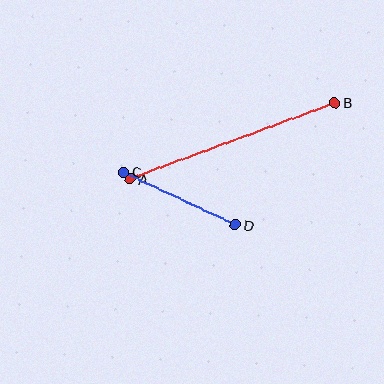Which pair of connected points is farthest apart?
Points A and B are farthest apart.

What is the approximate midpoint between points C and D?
The midpoint is at approximately (180, 198) pixels.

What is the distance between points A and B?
The distance is approximately 218 pixels.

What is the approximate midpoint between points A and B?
The midpoint is at approximately (233, 141) pixels.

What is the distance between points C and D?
The distance is approximately 124 pixels.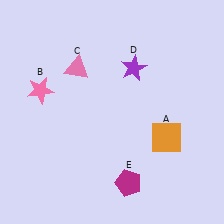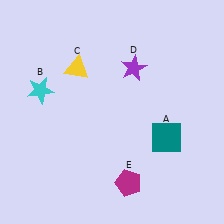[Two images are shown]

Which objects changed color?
A changed from orange to teal. B changed from pink to cyan. C changed from pink to yellow.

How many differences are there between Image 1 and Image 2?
There are 3 differences between the two images.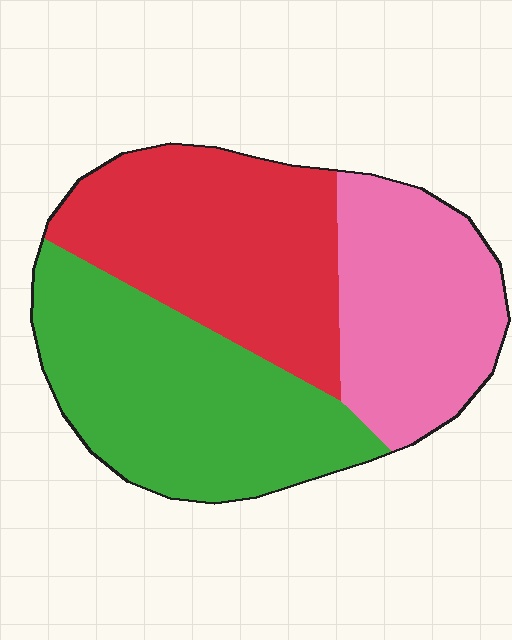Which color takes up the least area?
Pink, at roughly 30%.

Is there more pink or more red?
Red.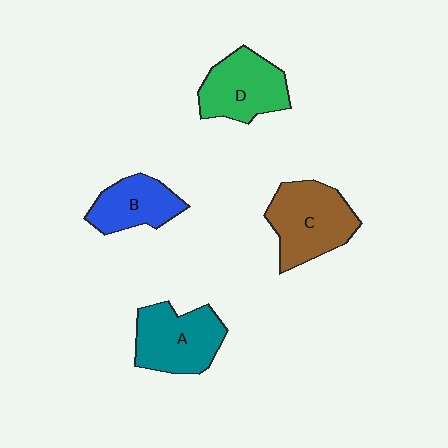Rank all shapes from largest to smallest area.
From largest to smallest: C (brown), A (teal), D (green), B (blue).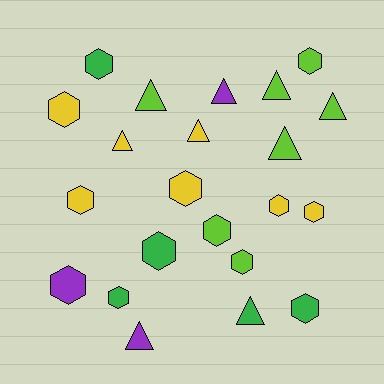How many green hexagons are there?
There are 4 green hexagons.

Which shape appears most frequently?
Hexagon, with 13 objects.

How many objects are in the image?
There are 22 objects.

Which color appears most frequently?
Lime, with 7 objects.